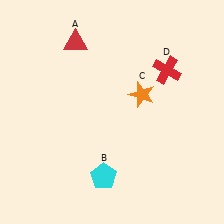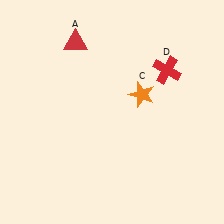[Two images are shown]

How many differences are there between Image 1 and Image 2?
There is 1 difference between the two images.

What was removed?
The cyan pentagon (B) was removed in Image 2.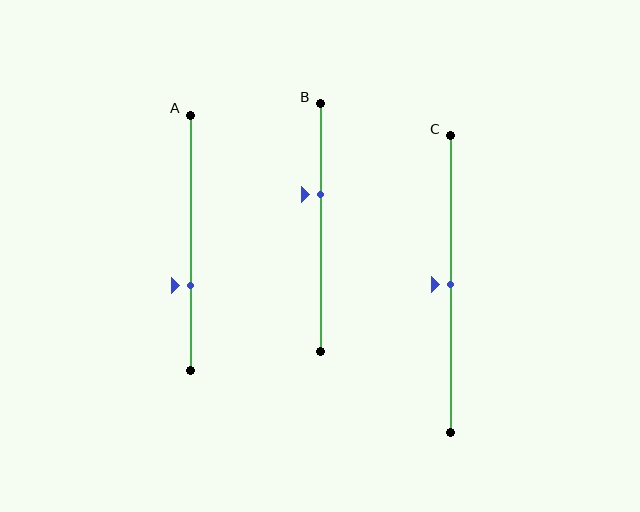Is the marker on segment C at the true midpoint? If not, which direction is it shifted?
Yes, the marker on segment C is at the true midpoint.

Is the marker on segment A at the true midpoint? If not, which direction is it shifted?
No, the marker on segment A is shifted downward by about 17% of the segment length.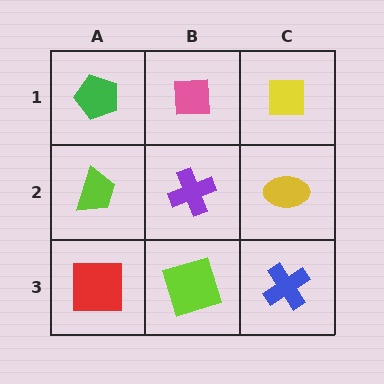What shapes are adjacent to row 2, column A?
A green pentagon (row 1, column A), a red square (row 3, column A), a purple cross (row 2, column B).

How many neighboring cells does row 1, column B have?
3.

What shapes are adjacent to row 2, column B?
A pink square (row 1, column B), a lime square (row 3, column B), a lime trapezoid (row 2, column A), a yellow ellipse (row 2, column C).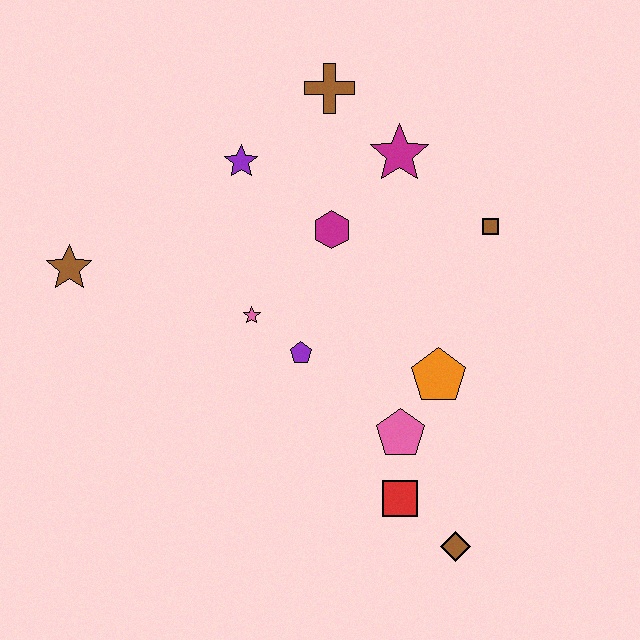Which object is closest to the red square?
The pink pentagon is closest to the red square.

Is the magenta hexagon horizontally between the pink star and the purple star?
No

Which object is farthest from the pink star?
The brown diamond is farthest from the pink star.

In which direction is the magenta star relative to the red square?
The magenta star is above the red square.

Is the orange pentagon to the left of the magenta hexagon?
No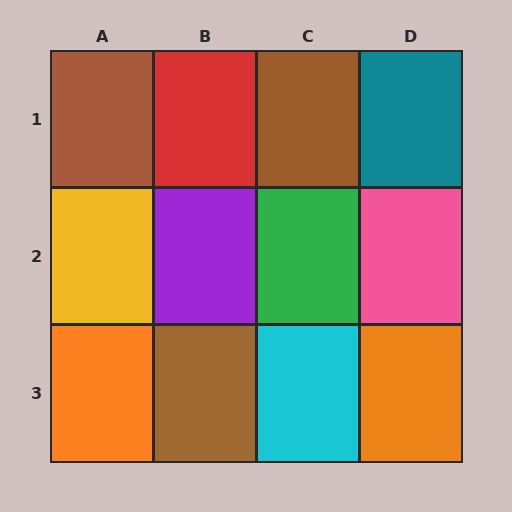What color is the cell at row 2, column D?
Pink.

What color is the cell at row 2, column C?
Green.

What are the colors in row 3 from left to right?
Orange, brown, cyan, orange.